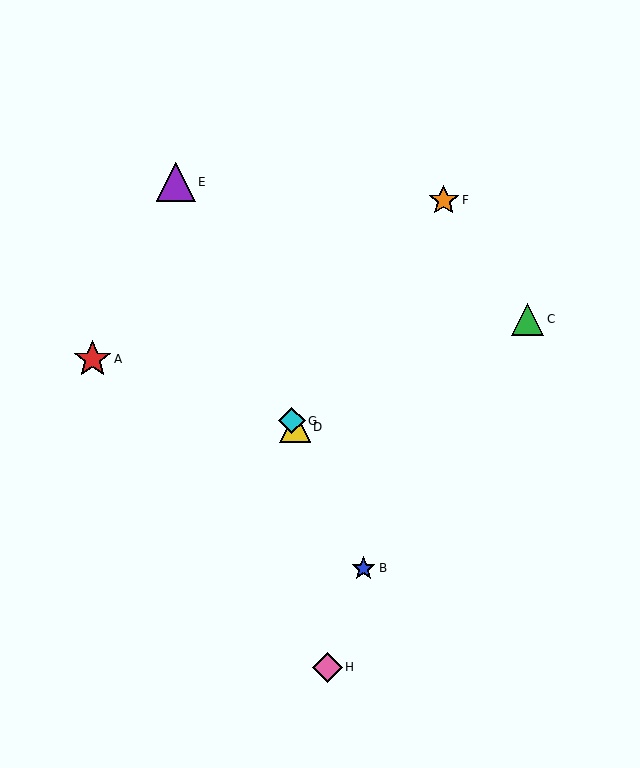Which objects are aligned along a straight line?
Objects B, D, E, G are aligned along a straight line.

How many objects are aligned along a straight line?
4 objects (B, D, E, G) are aligned along a straight line.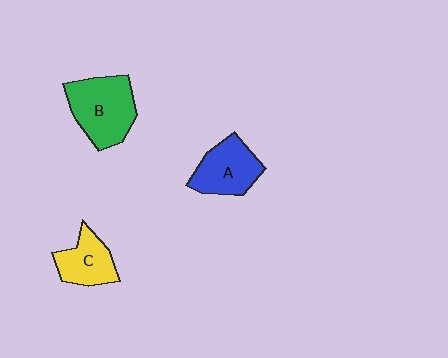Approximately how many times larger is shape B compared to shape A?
Approximately 1.3 times.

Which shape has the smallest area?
Shape C (yellow).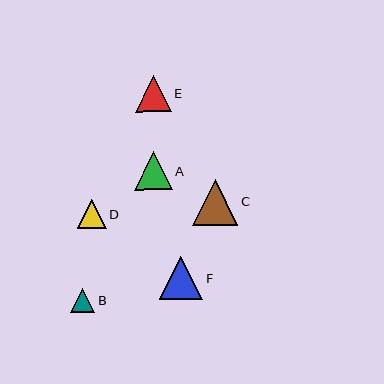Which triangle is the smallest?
Triangle B is the smallest with a size of approximately 24 pixels.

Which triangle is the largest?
Triangle C is the largest with a size of approximately 46 pixels.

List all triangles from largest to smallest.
From largest to smallest: C, F, A, E, D, B.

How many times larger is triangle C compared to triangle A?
Triangle C is approximately 1.2 times the size of triangle A.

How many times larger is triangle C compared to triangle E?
Triangle C is approximately 1.3 times the size of triangle E.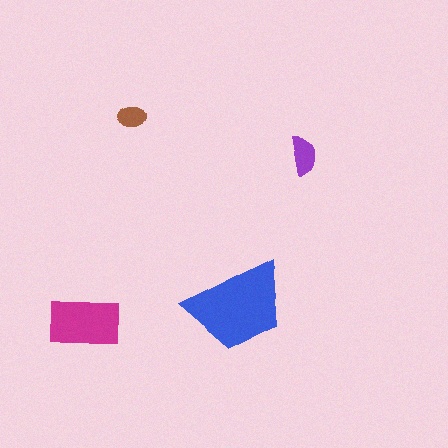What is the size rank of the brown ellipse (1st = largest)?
4th.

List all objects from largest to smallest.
The blue trapezoid, the magenta rectangle, the purple semicircle, the brown ellipse.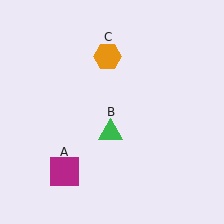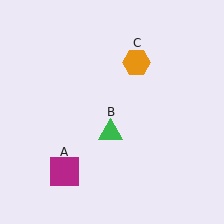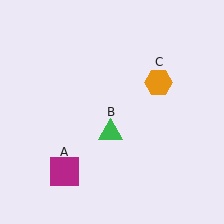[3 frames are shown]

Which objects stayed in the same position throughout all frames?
Magenta square (object A) and green triangle (object B) remained stationary.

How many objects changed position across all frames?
1 object changed position: orange hexagon (object C).